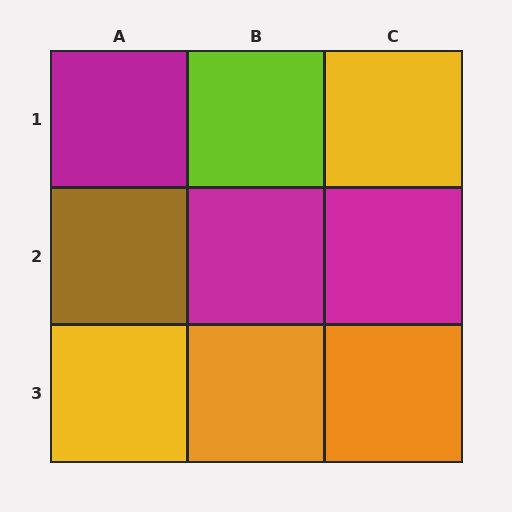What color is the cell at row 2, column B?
Magenta.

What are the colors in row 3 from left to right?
Yellow, orange, orange.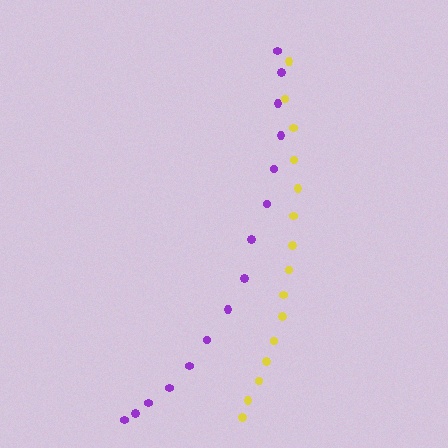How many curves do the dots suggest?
There are 2 distinct paths.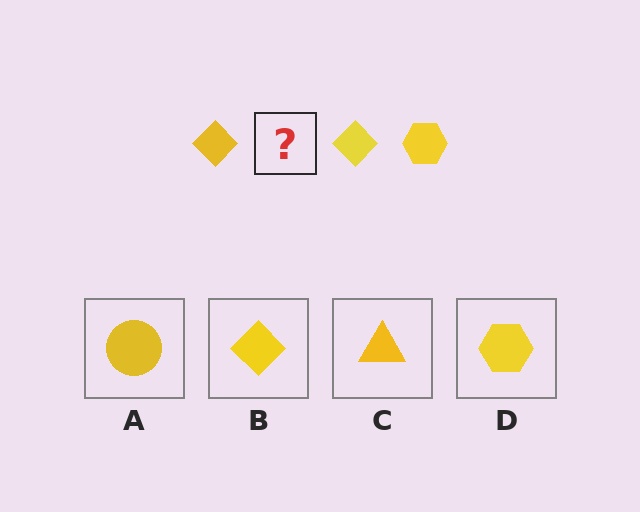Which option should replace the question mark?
Option D.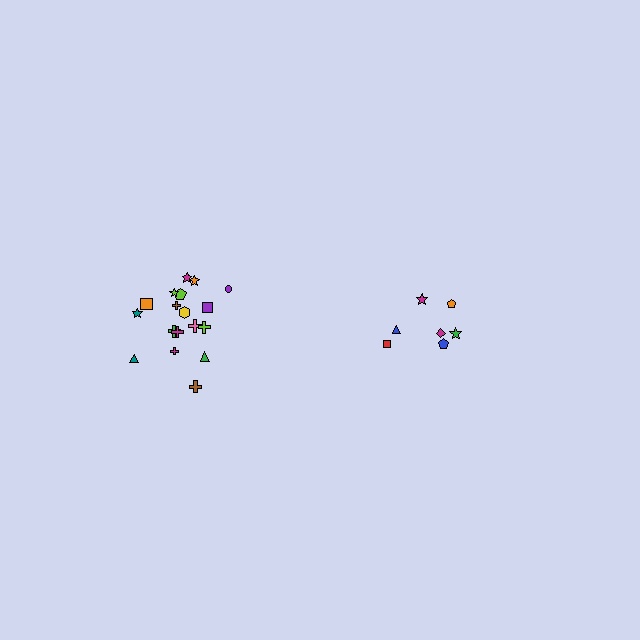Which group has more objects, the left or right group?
The left group.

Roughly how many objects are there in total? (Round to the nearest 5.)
Roughly 25 objects in total.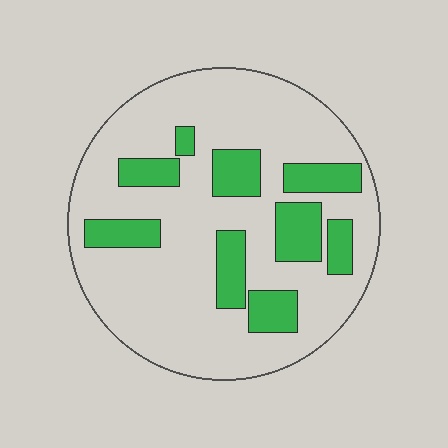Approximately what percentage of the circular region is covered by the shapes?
Approximately 25%.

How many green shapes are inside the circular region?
9.